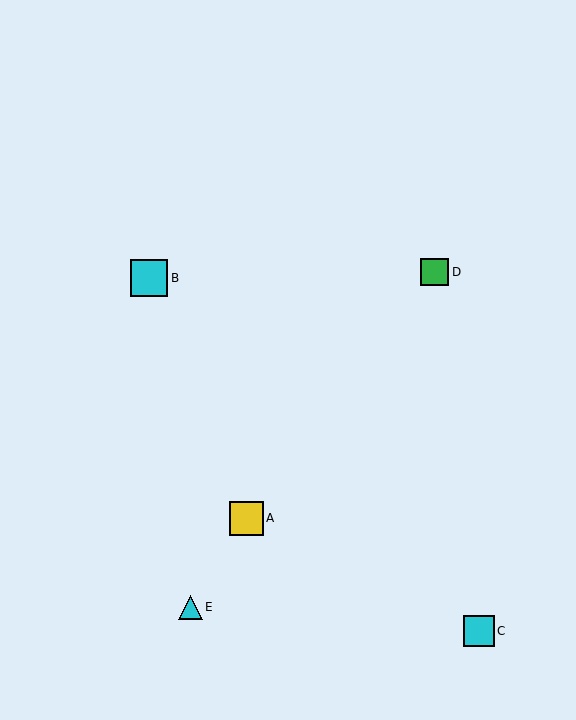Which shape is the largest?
The cyan square (labeled B) is the largest.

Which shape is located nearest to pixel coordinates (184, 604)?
The cyan triangle (labeled E) at (190, 607) is nearest to that location.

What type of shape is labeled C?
Shape C is a cyan square.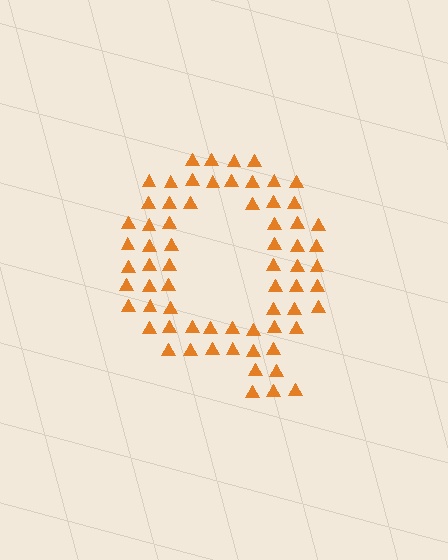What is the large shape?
The large shape is the letter Q.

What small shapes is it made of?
It is made of small triangles.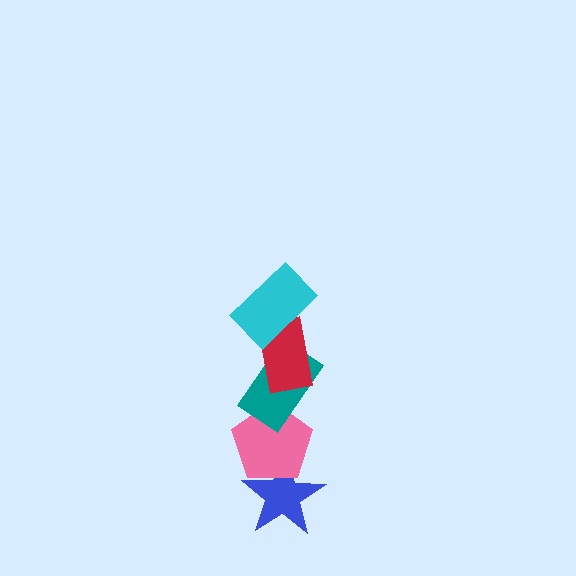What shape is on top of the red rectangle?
The cyan rectangle is on top of the red rectangle.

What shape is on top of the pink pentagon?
The teal rectangle is on top of the pink pentagon.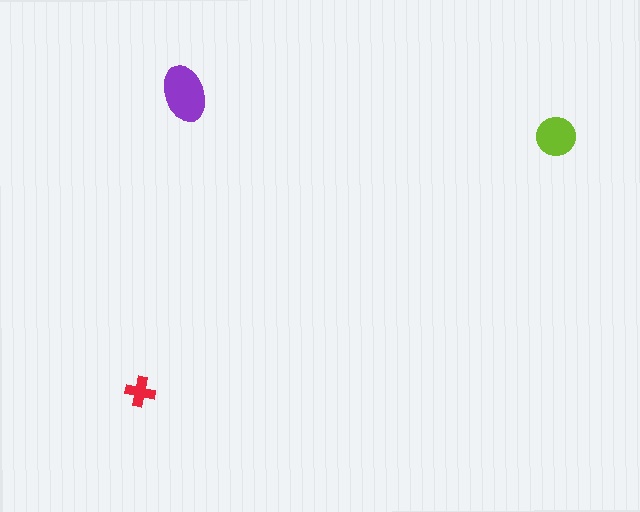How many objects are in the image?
There are 3 objects in the image.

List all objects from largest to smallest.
The purple ellipse, the lime circle, the red cross.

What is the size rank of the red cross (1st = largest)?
3rd.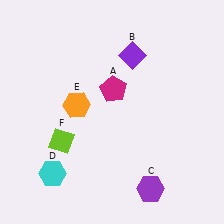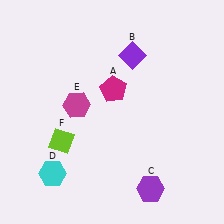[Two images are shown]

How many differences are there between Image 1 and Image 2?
There is 1 difference between the two images.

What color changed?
The hexagon (E) changed from orange in Image 1 to magenta in Image 2.